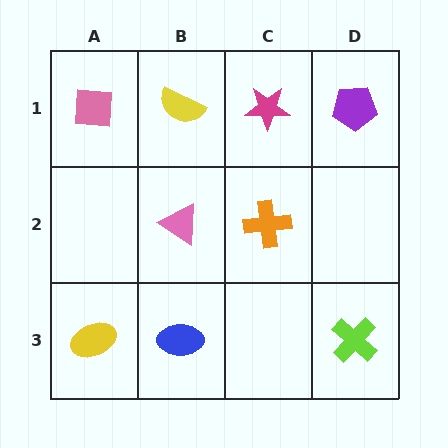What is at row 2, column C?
An orange cross.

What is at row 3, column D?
A lime cross.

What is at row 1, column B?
A yellow semicircle.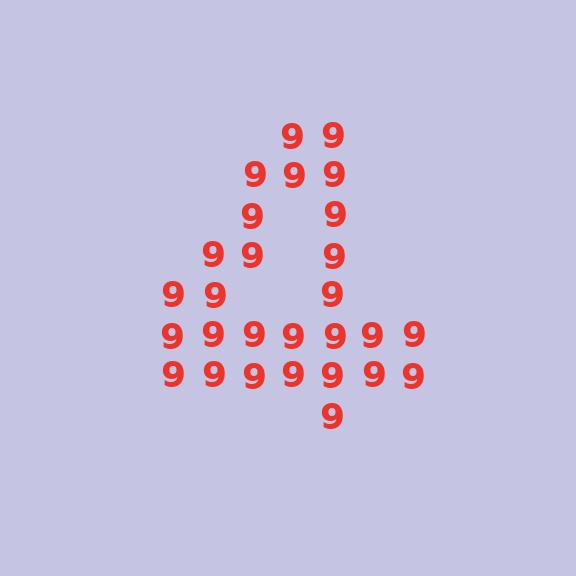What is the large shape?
The large shape is the digit 4.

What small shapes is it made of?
It is made of small digit 9's.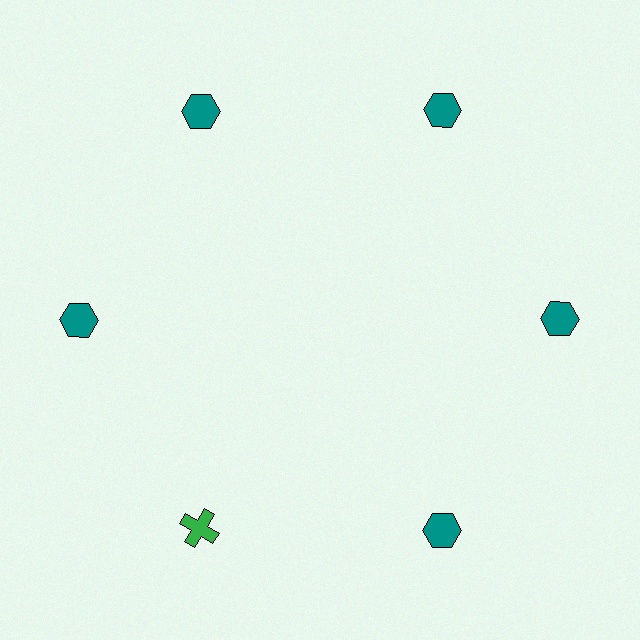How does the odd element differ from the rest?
It differs in both color (green instead of teal) and shape (cross instead of hexagon).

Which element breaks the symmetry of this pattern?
The green cross at roughly the 7 o'clock position breaks the symmetry. All other shapes are teal hexagons.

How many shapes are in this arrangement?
There are 6 shapes arranged in a ring pattern.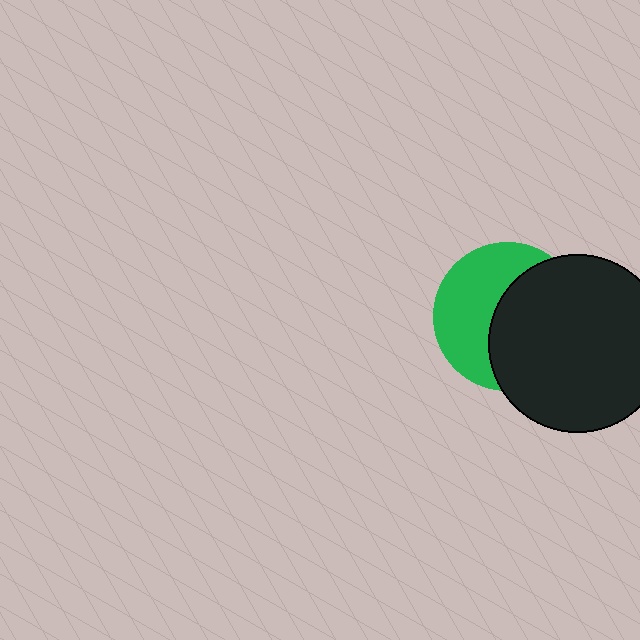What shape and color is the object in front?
The object in front is a black circle.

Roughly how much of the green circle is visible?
About half of it is visible (roughly 47%).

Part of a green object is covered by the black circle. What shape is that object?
It is a circle.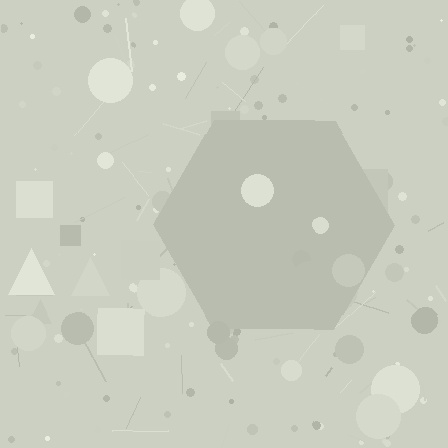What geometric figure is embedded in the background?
A hexagon is embedded in the background.